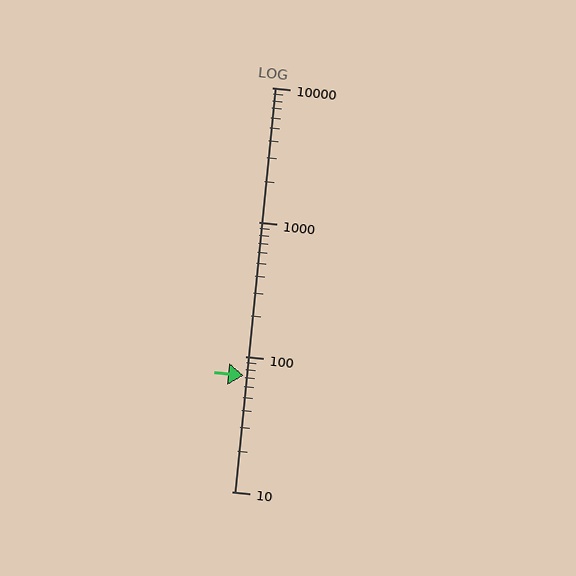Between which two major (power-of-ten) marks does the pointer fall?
The pointer is between 10 and 100.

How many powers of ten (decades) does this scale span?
The scale spans 3 decades, from 10 to 10000.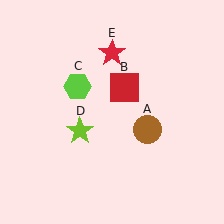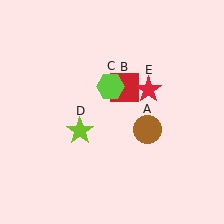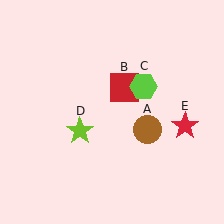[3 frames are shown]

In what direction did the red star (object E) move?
The red star (object E) moved down and to the right.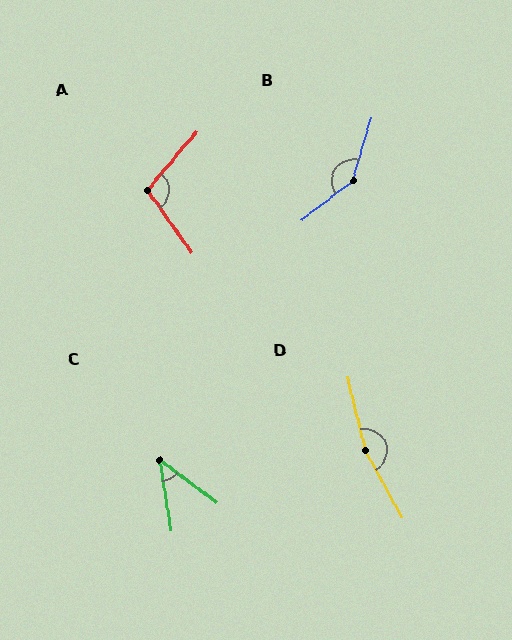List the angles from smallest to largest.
C (44°), A (104°), B (144°), D (165°).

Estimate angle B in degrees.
Approximately 144 degrees.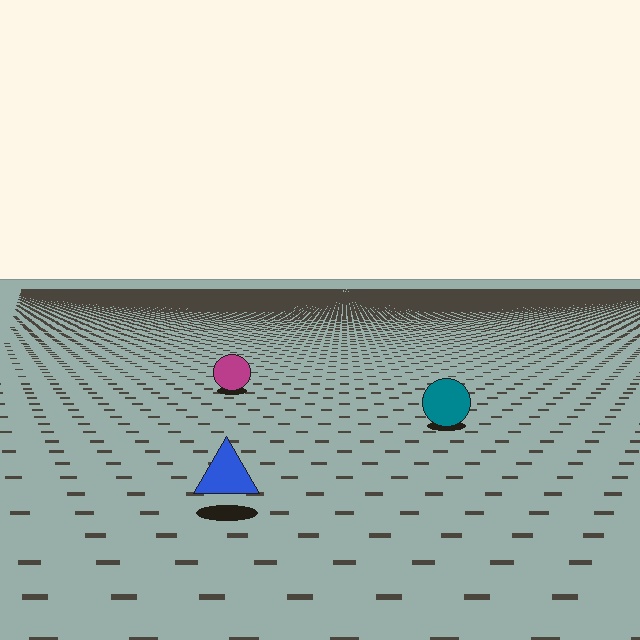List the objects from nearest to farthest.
From nearest to farthest: the blue triangle, the teal circle, the magenta circle.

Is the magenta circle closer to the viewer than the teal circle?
No. The teal circle is closer — you can tell from the texture gradient: the ground texture is coarser near it.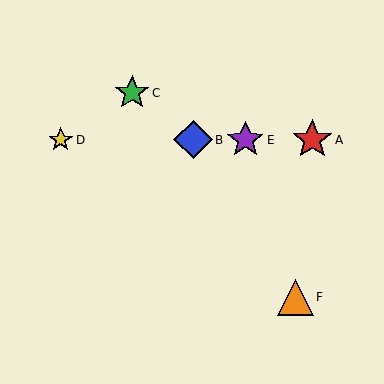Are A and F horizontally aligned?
No, A is at y≈140 and F is at y≈297.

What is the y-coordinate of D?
Object D is at y≈140.